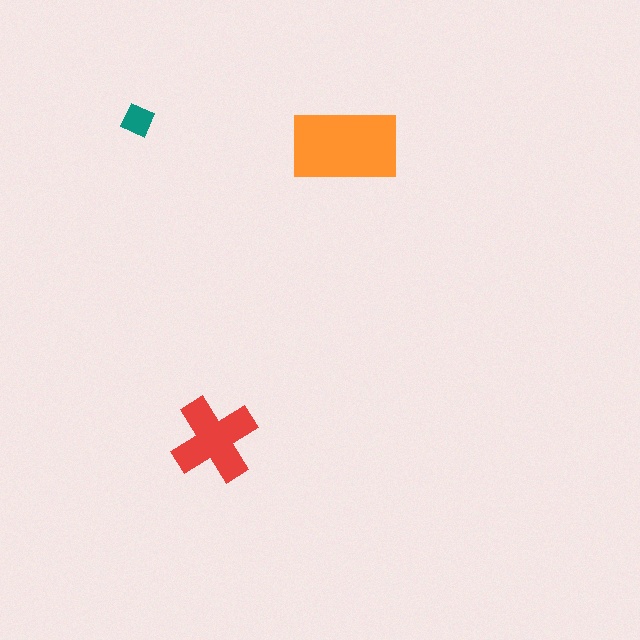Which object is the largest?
The orange rectangle.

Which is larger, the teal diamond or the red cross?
The red cross.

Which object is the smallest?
The teal diamond.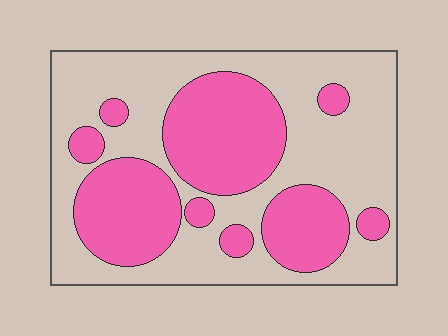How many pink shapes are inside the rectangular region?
9.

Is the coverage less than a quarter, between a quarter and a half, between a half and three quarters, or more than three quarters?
Between a quarter and a half.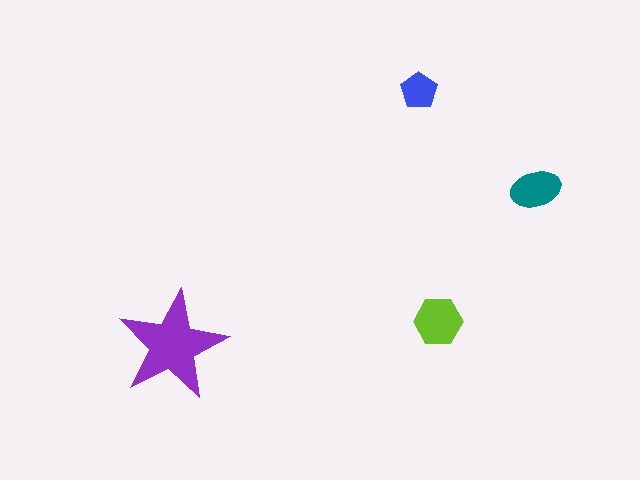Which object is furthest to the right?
The teal ellipse is rightmost.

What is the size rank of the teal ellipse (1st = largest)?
3rd.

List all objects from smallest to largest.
The blue pentagon, the teal ellipse, the lime hexagon, the purple star.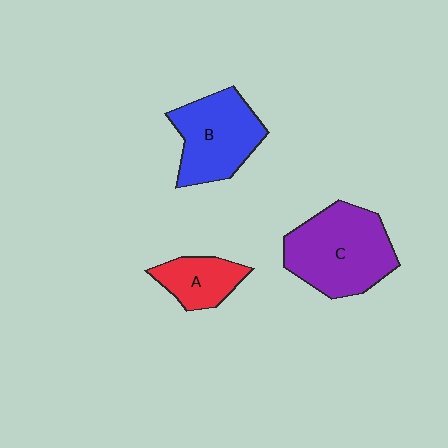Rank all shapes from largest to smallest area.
From largest to smallest: C (purple), B (blue), A (red).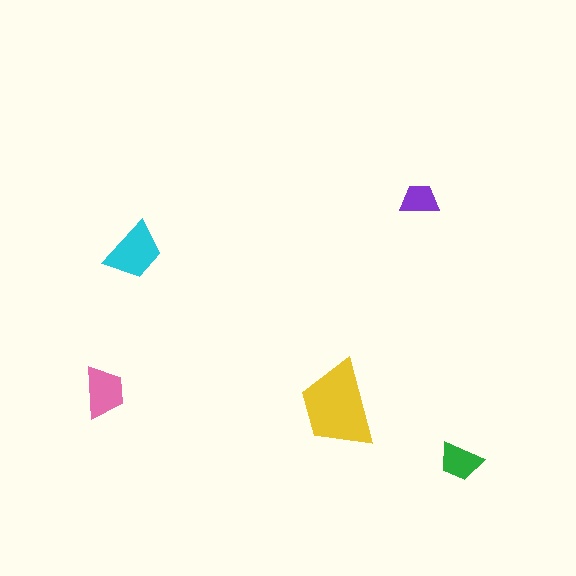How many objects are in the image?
There are 5 objects in the image.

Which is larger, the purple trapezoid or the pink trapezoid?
The pink one.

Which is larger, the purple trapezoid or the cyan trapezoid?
The cyan one.